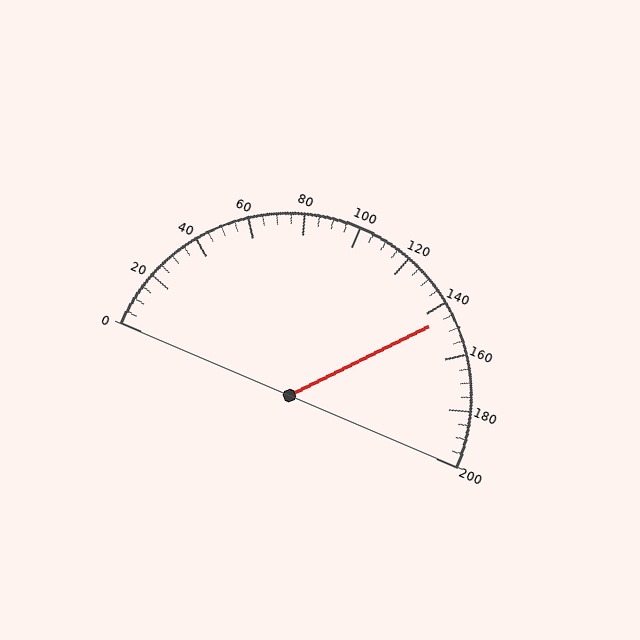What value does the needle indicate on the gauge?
The needle indicates approximately 145.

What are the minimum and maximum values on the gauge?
The gauge ranges from 0 to 200.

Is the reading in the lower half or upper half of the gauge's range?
The reading is in the upper half of the range (0 to 200).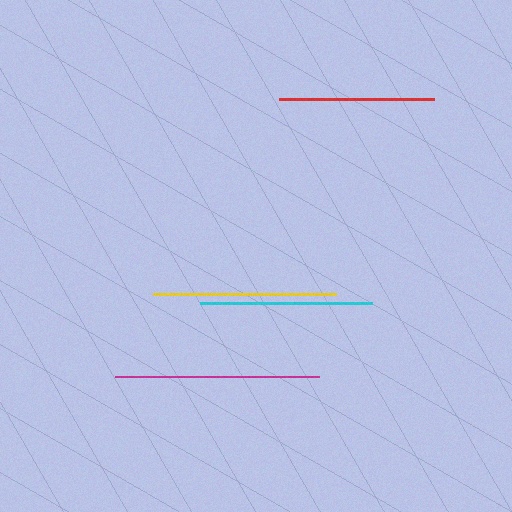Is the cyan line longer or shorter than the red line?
The cyan line is longer than the red line.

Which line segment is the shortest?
The red line is the shortest at approximately 155 pixels.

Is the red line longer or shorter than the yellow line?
The yellow line is longer than the red line.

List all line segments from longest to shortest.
From longest to shortest: magenta, yellow, cyan, red.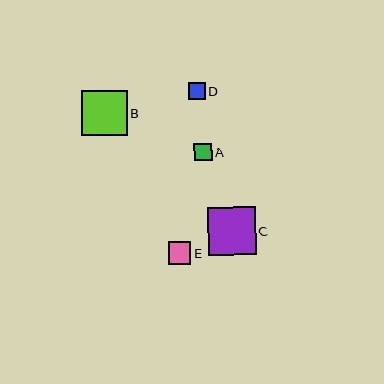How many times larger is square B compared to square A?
Square B is approximately 2.6 times the size of square A.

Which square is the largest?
Square C is the largest with a size of approximately 48 pixels.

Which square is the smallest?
Square D is the smallest with a size of approximately 17 pixels.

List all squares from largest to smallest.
From largest to smallest: C, B, E, A, D.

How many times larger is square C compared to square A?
Square C is approximately 2.8 times the size of square A.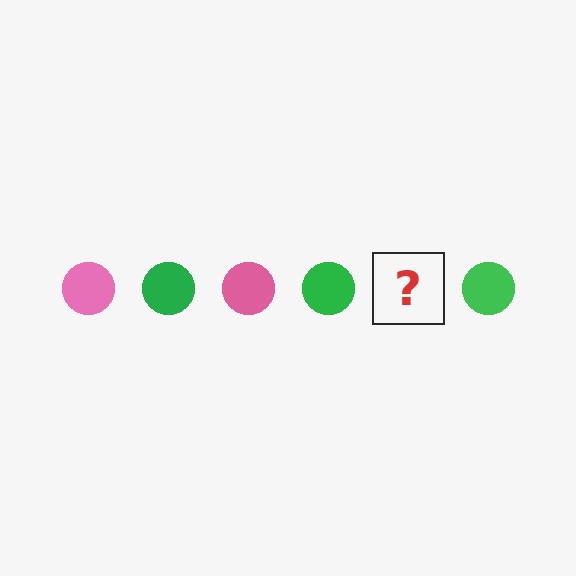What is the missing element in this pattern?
The missing element is a pink circle.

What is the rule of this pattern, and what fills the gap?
The rule is that the pattern cycles through pink, green circles. The gap should be filled with a pink circle.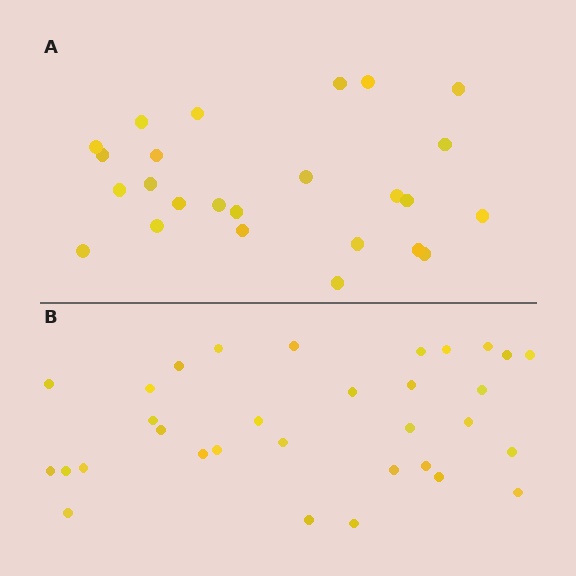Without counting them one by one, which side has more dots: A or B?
Region B (the bottom region) has more dots.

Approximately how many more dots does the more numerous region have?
Region B has roughly 8 or so more dots than region A.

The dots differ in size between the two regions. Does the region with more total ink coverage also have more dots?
No. Region A has more total ink coverage because its dots are larger, but region B actually contains more individual dots. Total area can be misleading — the number of items is what matters here.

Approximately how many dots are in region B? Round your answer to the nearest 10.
About 30 dots. (The exact count is 32, which rounds to 30.)